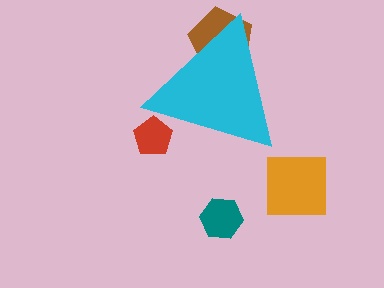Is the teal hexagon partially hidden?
No, the teal hexagon is fully visible.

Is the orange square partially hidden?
No, the orange square is fully visible.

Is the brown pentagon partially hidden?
Yes, the brown pentagon is partially hidden behind the cyan triangle.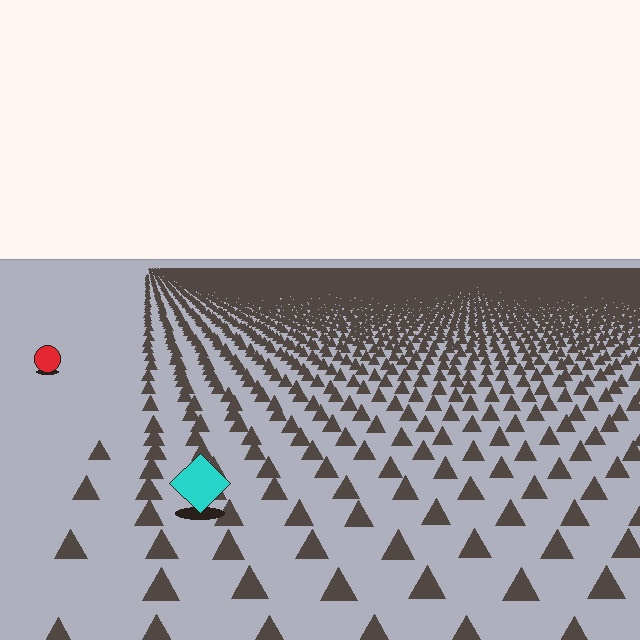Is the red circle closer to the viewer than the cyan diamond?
No. The cyan diamond is closer — you can tell from the texture gradient: the ground texture is coarser near it.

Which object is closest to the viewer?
The cyan diamond is closest. The texture marks near it are larger and more spread out.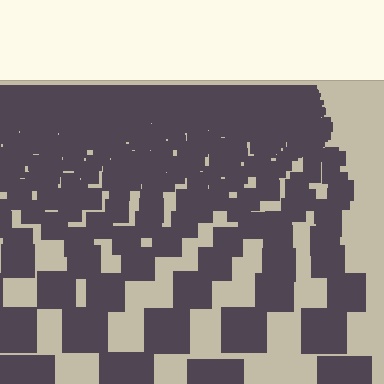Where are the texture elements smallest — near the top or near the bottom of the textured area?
Near the top.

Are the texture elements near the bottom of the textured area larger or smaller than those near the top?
Larger. Near the bottom, elements are closer to the viewer and appear at a bigger on-screen size.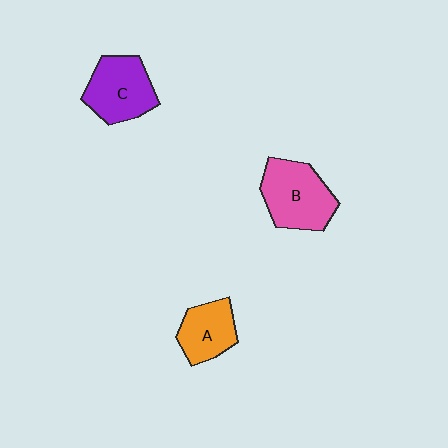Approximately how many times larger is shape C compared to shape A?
Approximately 1.3 times.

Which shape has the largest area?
Shape B (pink).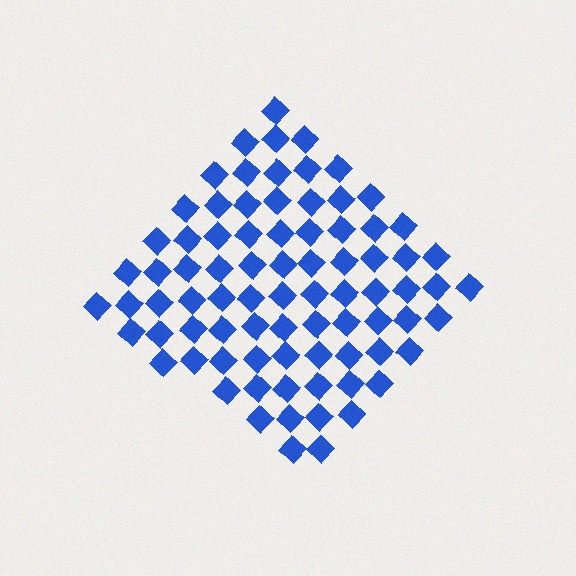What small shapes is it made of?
It is made of small diamonds.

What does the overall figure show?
The overall figure shows a diamond.